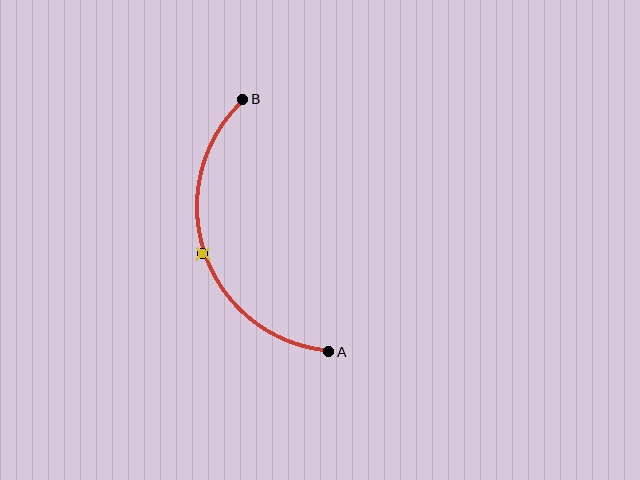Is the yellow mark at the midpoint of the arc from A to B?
Yes. The yellow mark lies on the arc at equal arc-length from both A and B — it is the arc midpoint.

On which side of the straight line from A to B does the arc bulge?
The arc bulges to the left of the straight line connecting A and B.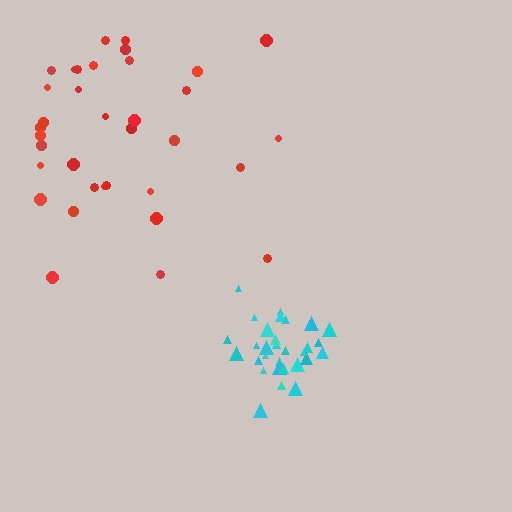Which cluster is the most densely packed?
Cyan.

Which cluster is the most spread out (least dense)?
Red.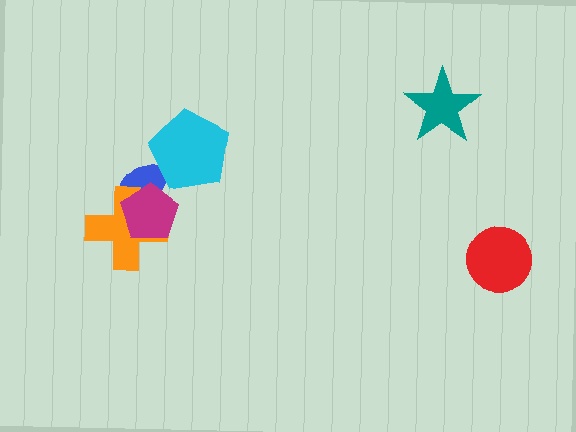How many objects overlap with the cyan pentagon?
1 object overlaps with the cyan pentagon.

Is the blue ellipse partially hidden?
Yes, it is partially covered by another shape.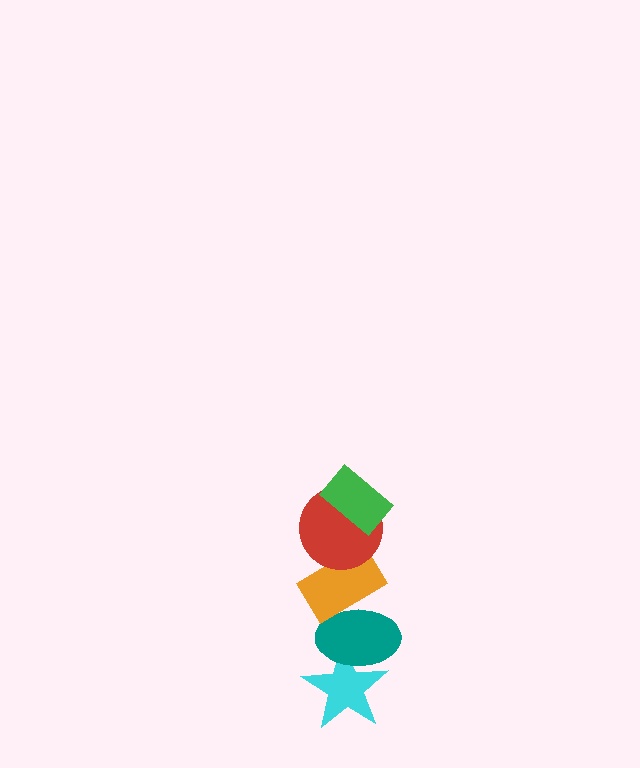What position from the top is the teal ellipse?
The teal ellipse is 4th from the top.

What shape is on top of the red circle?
The green rectangle is on top of the red circle.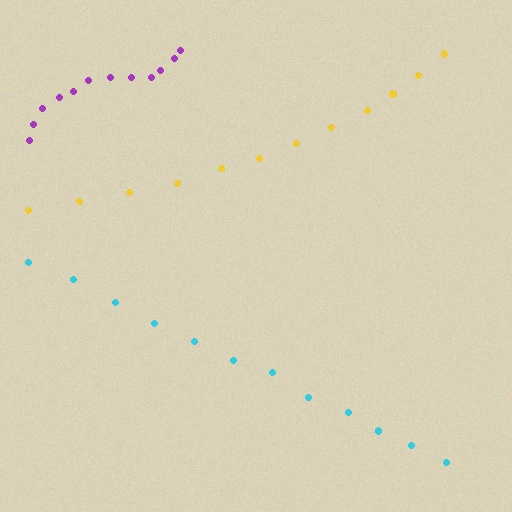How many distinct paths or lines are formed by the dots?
There are 3 distinct paths.